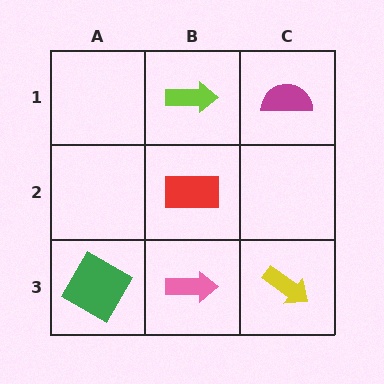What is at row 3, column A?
A green diamond.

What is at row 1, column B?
A lime arrow.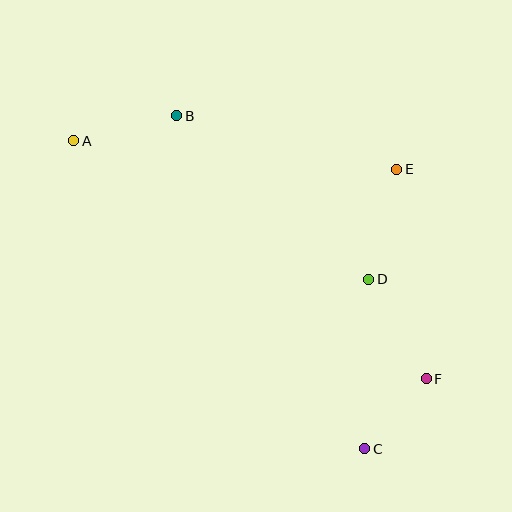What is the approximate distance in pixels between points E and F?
The distance between E and F is approximately 212 pixels.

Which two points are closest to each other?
Points C and F are closest to each other.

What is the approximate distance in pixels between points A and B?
The distance between A and B is approximately 106 pixels.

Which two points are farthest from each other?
Points A and F are farthest from each other.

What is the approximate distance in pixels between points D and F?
The distance between D and F is approximately 115 pixels.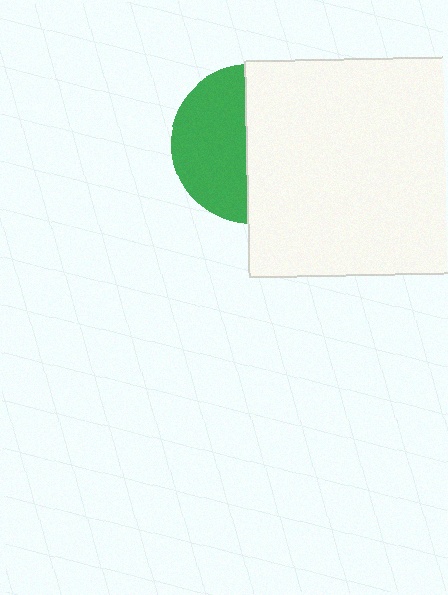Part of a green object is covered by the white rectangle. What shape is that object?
It is a circle.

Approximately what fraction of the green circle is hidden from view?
Roughly 54% of the green circle is hidden behind the white rectangle.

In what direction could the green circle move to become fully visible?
The green circle could move left. That would shift it out from behind the white rectangle entirely.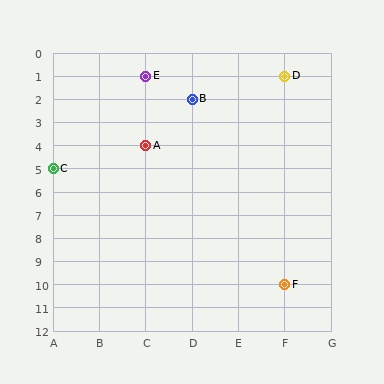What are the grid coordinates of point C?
Point C is at grid coordinates (A, 5).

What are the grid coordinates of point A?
Point A is at grid coordinates (C, 4).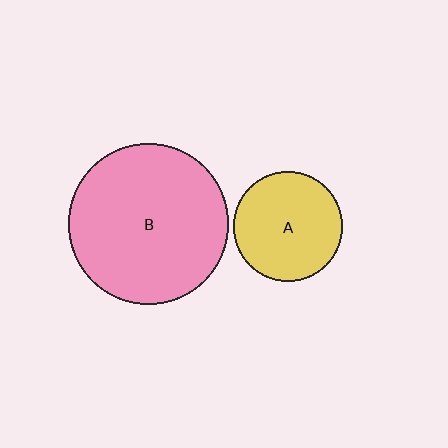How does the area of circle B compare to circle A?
Approximately 2.1 times.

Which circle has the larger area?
Circle B (pink).